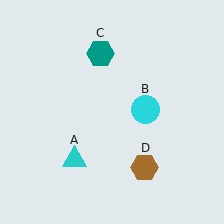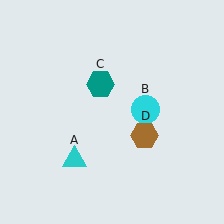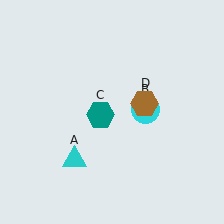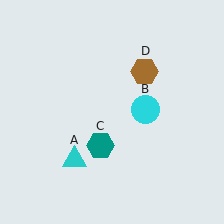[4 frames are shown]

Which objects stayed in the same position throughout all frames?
Cyan triangle (object A) and cyan circle (object B) remained stationary.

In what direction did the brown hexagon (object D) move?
The brown hexagon (object D) moved up.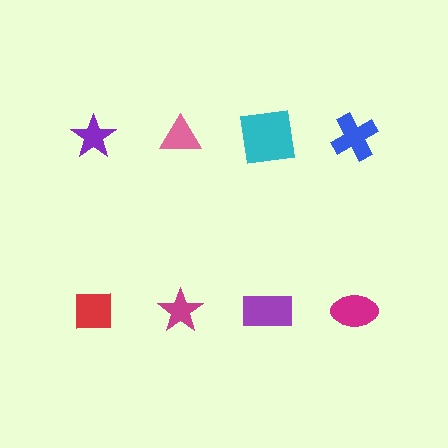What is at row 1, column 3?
A cyan square.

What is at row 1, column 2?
A pink triangle.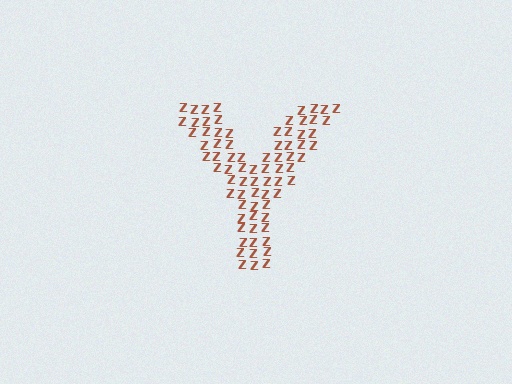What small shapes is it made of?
It is made of small letter Z's.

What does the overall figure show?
The overall figure shows the letter Y.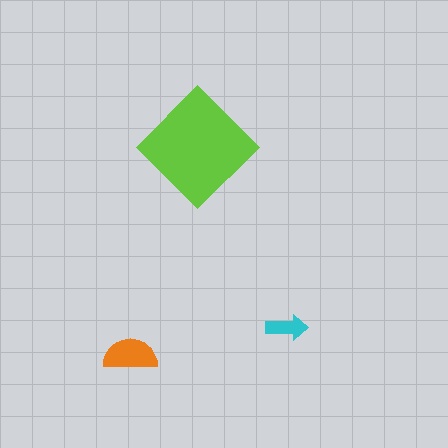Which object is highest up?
The lime diamond is topmost.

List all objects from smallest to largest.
The cyan arrow, the orange semicircle, the lime diamond.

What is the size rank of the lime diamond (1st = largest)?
1st.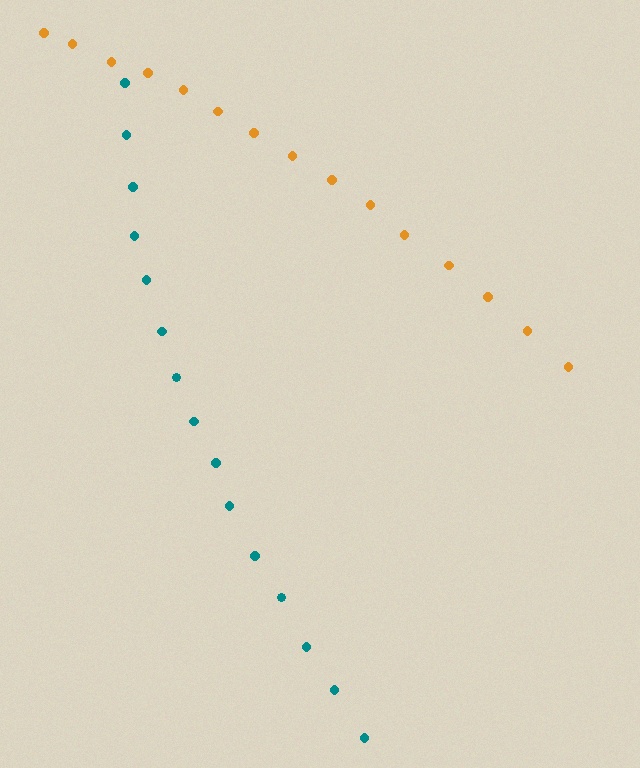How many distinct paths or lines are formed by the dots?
There are 2 distinct paths.